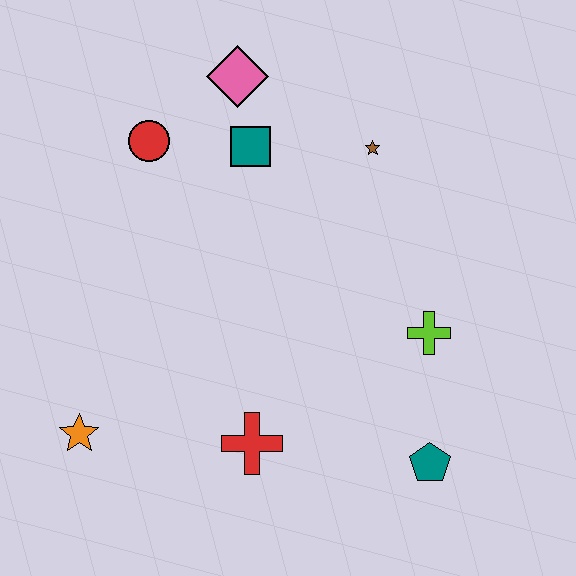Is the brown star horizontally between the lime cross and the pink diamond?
Yes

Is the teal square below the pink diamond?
Yes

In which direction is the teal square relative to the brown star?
The teal square is to the left of the brown star.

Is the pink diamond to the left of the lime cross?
Yes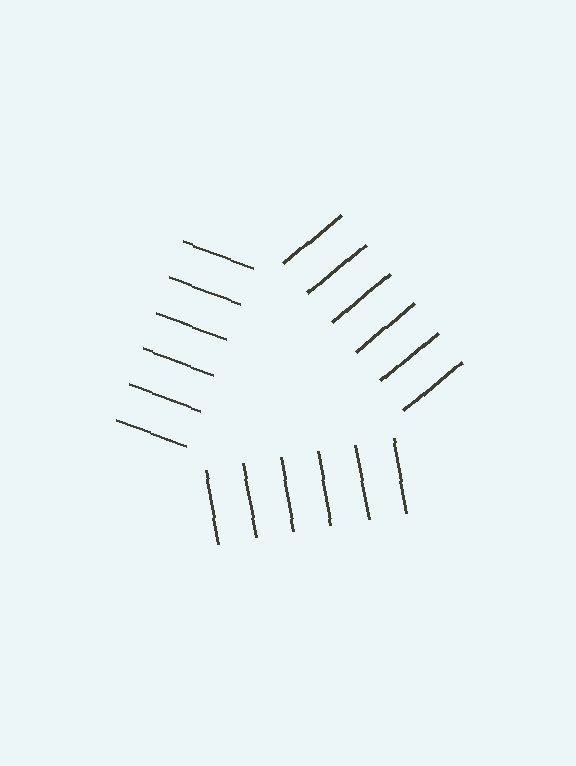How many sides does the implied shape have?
3 sides — the line-ends trace a triangle.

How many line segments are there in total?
18 — 6 along each of the 3 edges.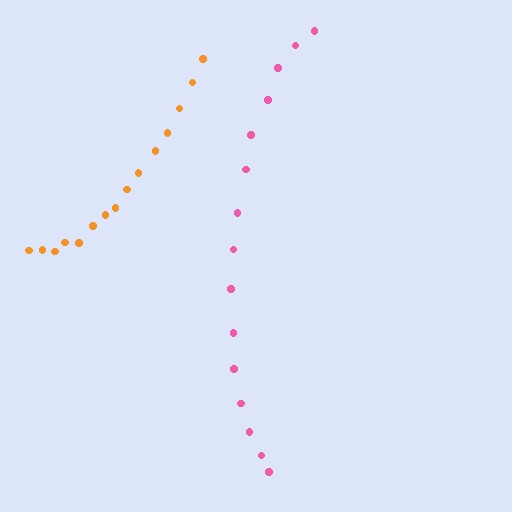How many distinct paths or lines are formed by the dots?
There are 2 distinct paths.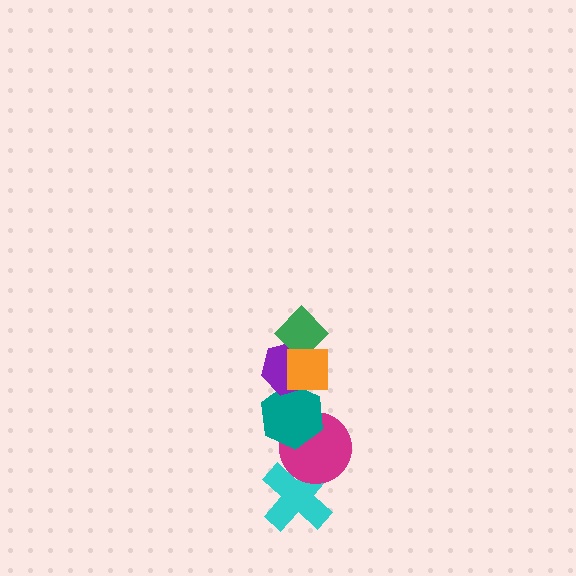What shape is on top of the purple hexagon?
The green diamond is on top of the purple hexagon.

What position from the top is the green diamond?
The green diamond is 2nd from the top.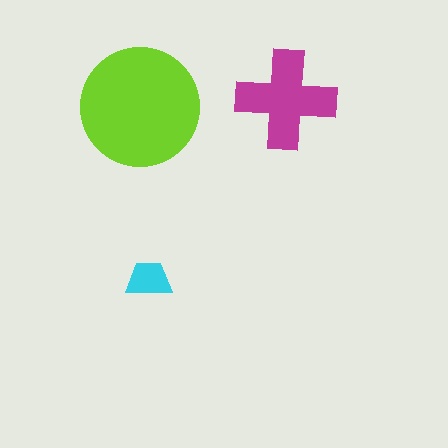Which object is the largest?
The lime circle.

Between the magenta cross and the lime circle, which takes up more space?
The lime circle.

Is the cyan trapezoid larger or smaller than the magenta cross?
Smaller.